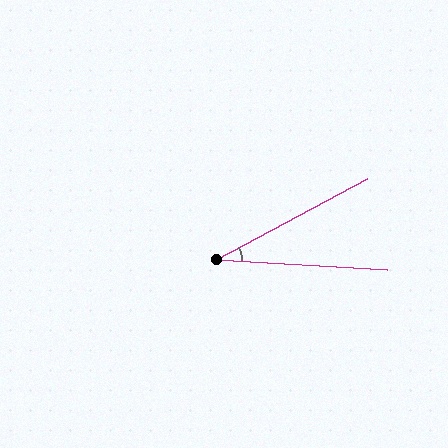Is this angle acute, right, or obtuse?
It is acute.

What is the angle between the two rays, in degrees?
Approximately 31 degrees.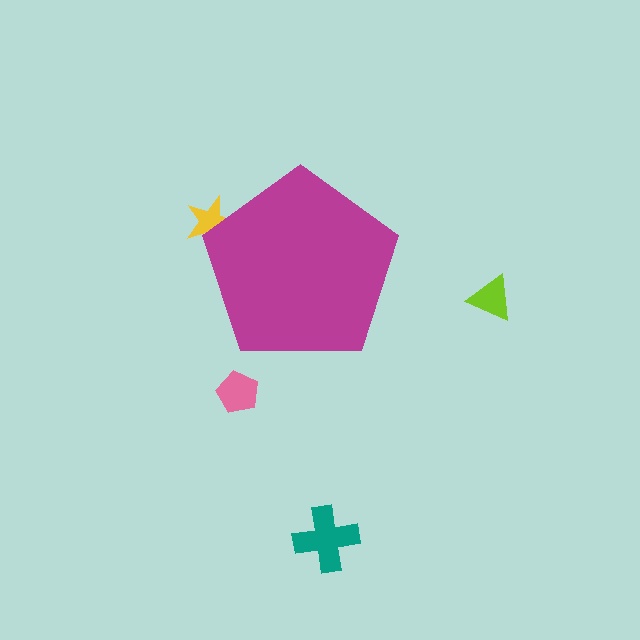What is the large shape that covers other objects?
A magenta pentagon.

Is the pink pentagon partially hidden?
No, the pink pentagon is fully visible.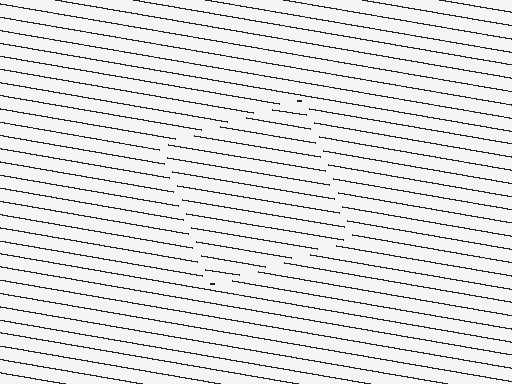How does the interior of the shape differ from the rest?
The interior of the shape contains the same grating, shifted by half a period — the contour is defined by the phase discontinuity where line-ends from the inner and outer gratings abut.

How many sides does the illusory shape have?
4 sides — the line-ends trace a square.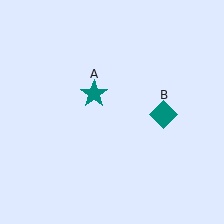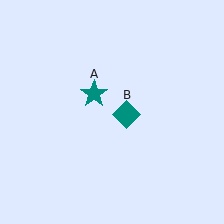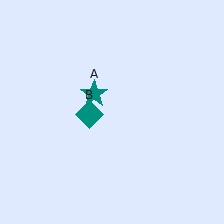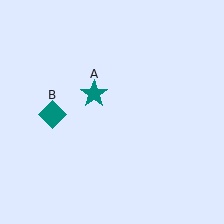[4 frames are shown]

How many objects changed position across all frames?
1 object changed position: teal diamond (object B).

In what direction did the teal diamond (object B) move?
The teal diamond (object B) moved left.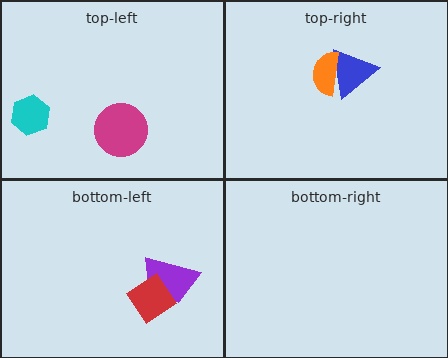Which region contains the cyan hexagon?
The top-left region.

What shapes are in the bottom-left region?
The purple trapezoid, the red diamond.